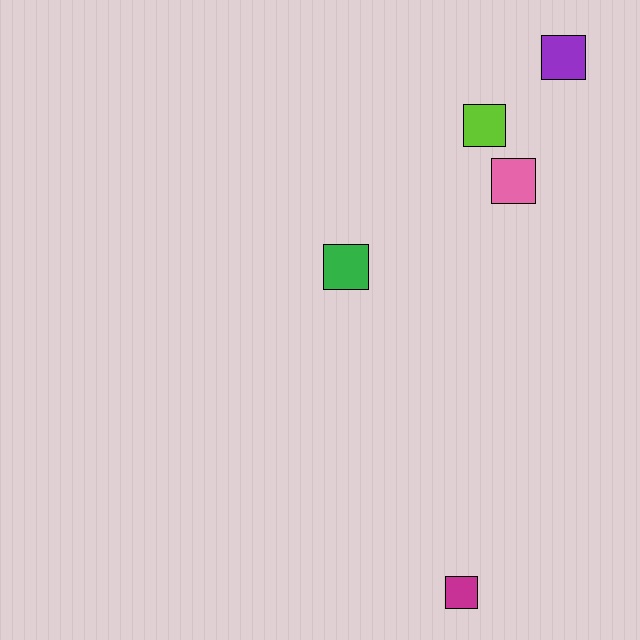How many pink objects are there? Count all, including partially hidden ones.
There is 1 pink object.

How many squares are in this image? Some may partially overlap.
There are 5 squares.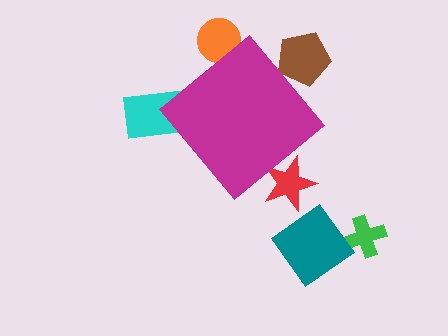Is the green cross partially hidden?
No, the green cross is fully visible.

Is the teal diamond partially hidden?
No, the teal diamond is fully visible.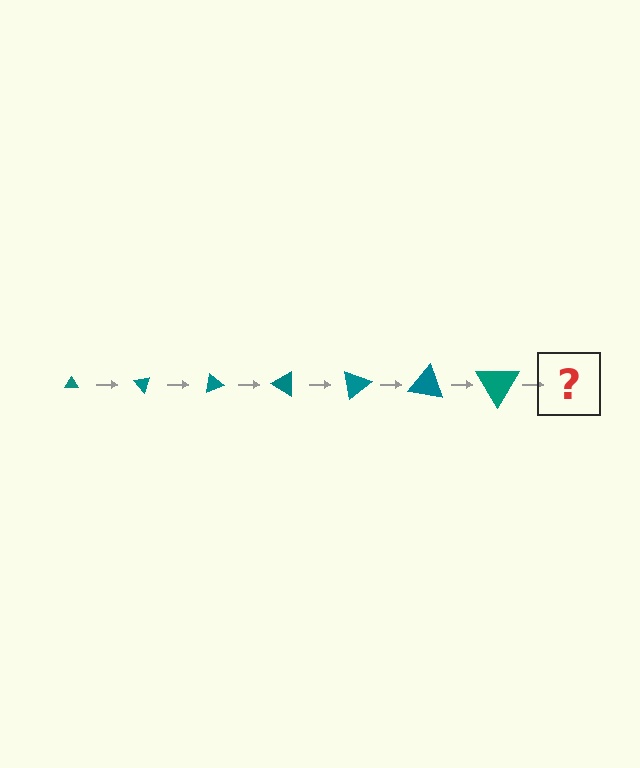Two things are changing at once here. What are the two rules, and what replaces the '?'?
The two rules are that the triangle grows larger each step and it rotates 50 degrees each step. The '?' should be a triangle, larger than the previous one and rotated 350 degrees from the start.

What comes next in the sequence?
The next element should be a triangle, larger than the previous one and rotated 350 degrees from the start.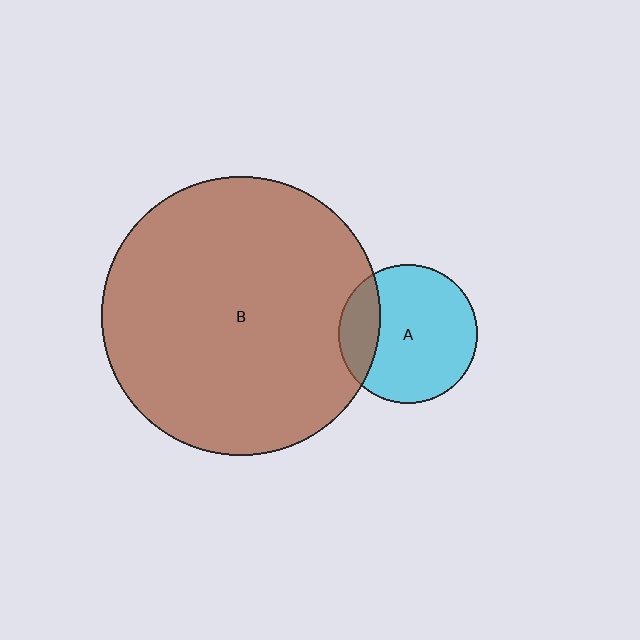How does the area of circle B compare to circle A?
Approximately 4.0 times.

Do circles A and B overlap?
Yes.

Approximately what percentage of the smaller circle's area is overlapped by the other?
Approximately 20%.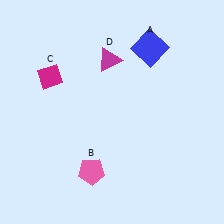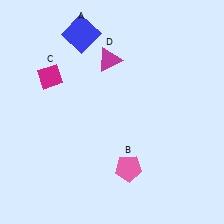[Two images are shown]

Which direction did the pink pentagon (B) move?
The pink pentagon (B) moved right.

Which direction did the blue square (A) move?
The blue square (A) moved left.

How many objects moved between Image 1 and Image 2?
2 objects moved between the two images.